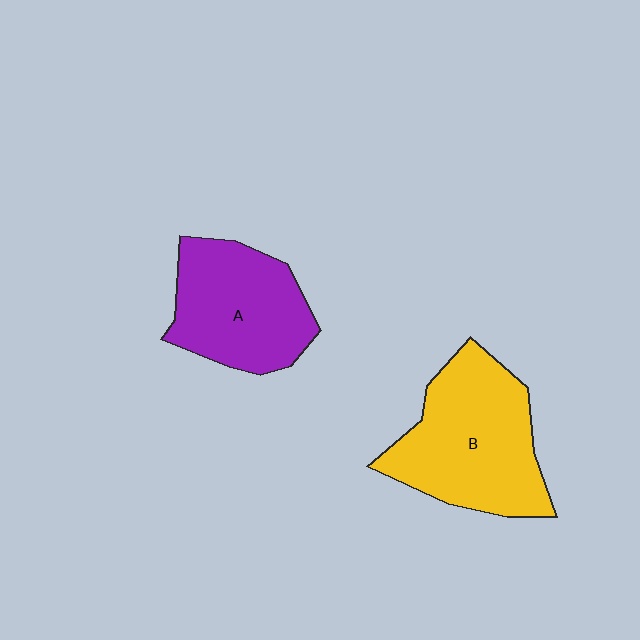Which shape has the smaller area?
Shape A (purple).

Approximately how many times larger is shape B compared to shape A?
Approximately 1.2 times.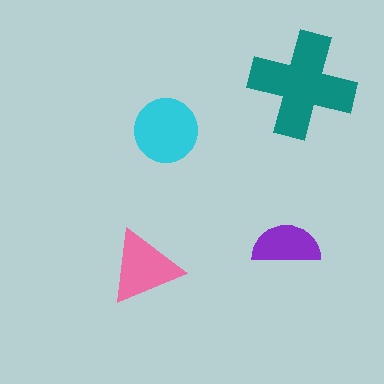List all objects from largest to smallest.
The teal cross, the cyan circle, the pink triangle, the purple semicircle.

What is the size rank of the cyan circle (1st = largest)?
2nd.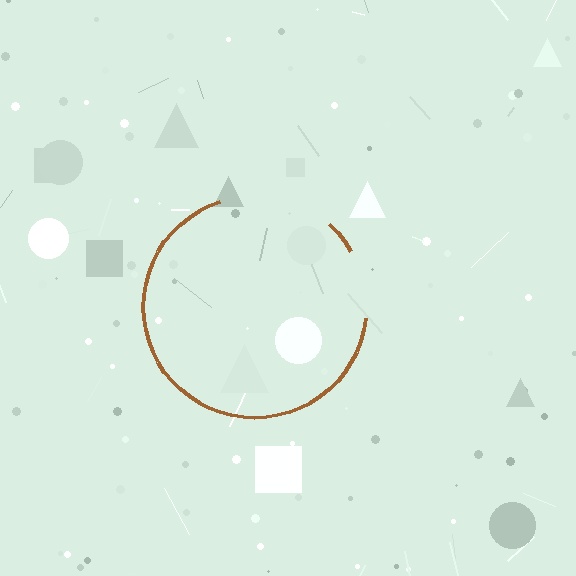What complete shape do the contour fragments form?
The contour fragments form a circle.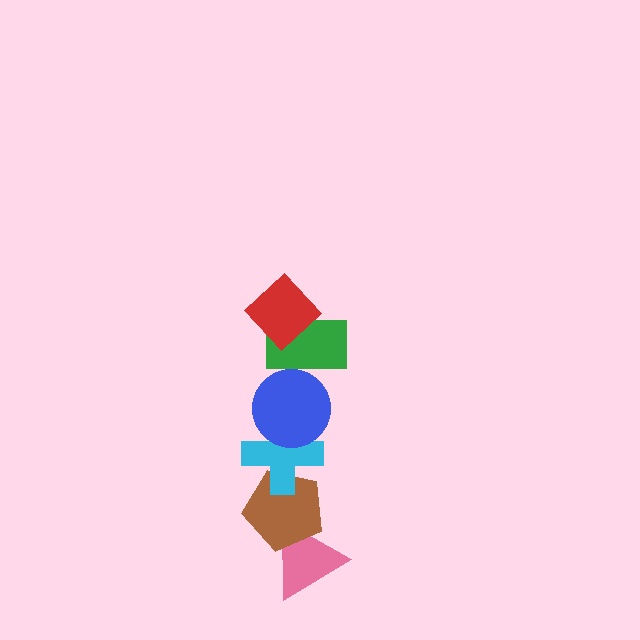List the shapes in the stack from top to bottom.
From top to bottom: the red diamond, the green rectangle, the blue circle, the cyan cross, the brown pentagon, the pink triangle.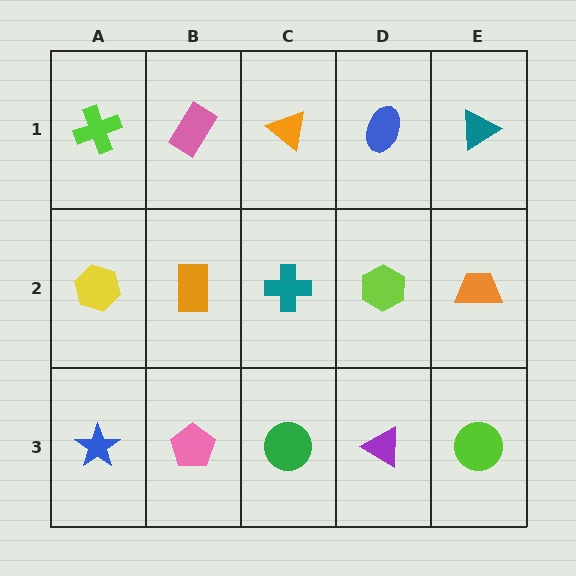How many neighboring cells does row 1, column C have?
3.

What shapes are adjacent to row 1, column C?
A teal cross (row 2, column C), a pink rectangle (row 1, column B), a blue ellipse (row 1, column D).